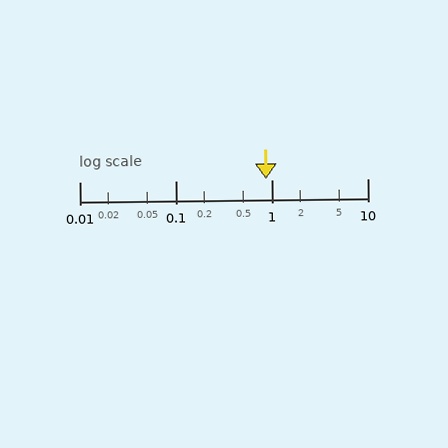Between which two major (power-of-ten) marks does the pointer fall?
The pointer is between 0.1 and 1.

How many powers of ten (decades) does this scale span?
The scale spans 3 decades, from 0.01 to 10.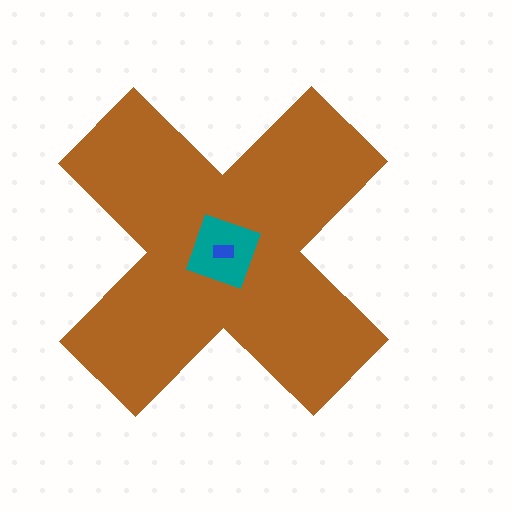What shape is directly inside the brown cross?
The teal diamond.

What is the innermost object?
The blue rectangle.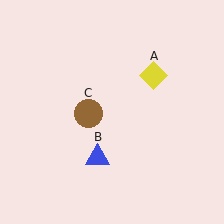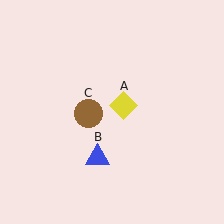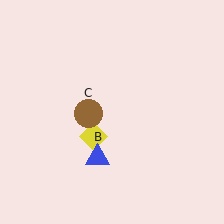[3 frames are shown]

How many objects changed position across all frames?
1 object changed position: yellow diamond (object A).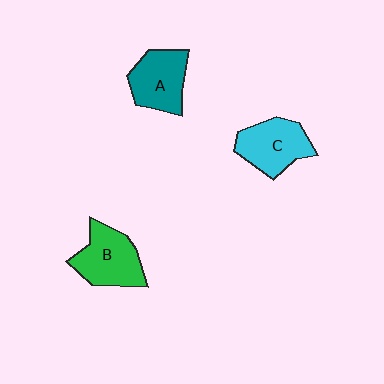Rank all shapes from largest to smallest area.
From largest to smallest: B (green), C (cyan), A (teal).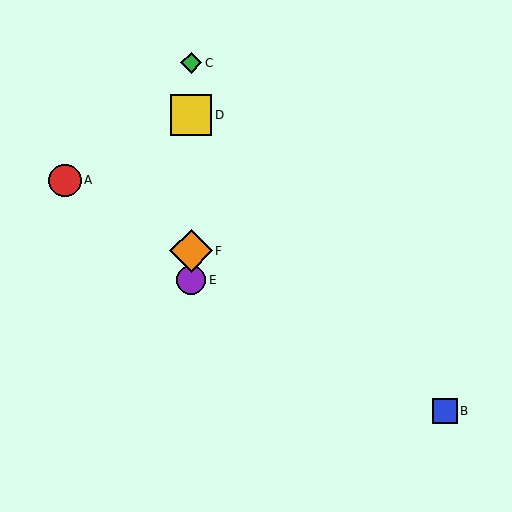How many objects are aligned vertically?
4 objects (C, D, E, F) are aligned vertically.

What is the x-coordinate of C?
Object C is at x≈191.